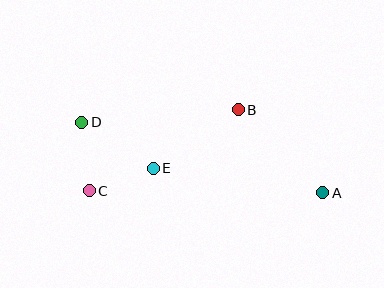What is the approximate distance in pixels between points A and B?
The distance between A and B is approximately 118 pixels.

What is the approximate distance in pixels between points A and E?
The distance between A and E is approximately 171 pixels.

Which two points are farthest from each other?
Points A and D are farthest from each other.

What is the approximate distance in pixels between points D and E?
The distance between D and E is approximately 85 pixels.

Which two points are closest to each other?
Points C and E are closest to each other.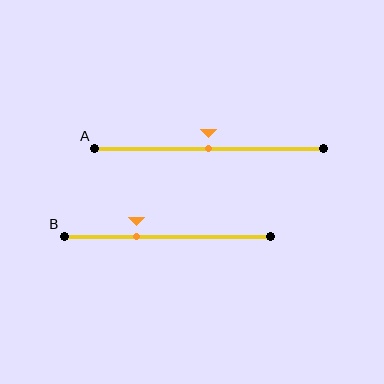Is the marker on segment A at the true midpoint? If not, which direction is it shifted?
Yes, the marker on segment A is at the true midpoint.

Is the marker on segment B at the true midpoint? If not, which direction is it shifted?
No, the marker on segment B is shifted to the left by about 15% of the segment length.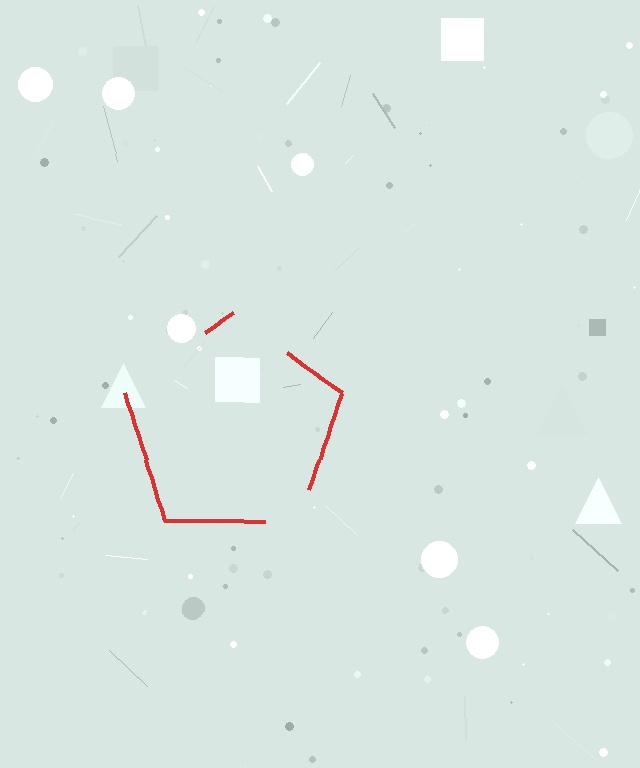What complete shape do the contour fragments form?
The contour fragments form a pentagon.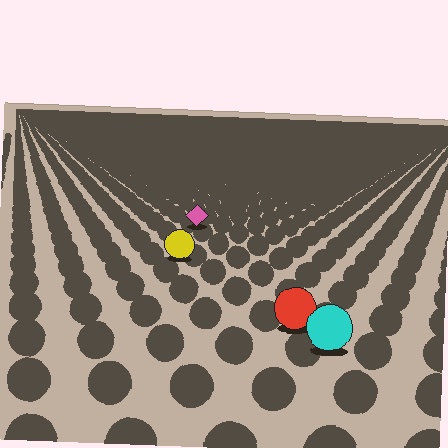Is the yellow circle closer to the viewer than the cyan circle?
No. The cyan circle is closer — you can tell from the texture gradient: the ground texture is coarser near it.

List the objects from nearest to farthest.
From nearest to farthest: the cyan circle, the red circle, the yellow circle, the pink diamond.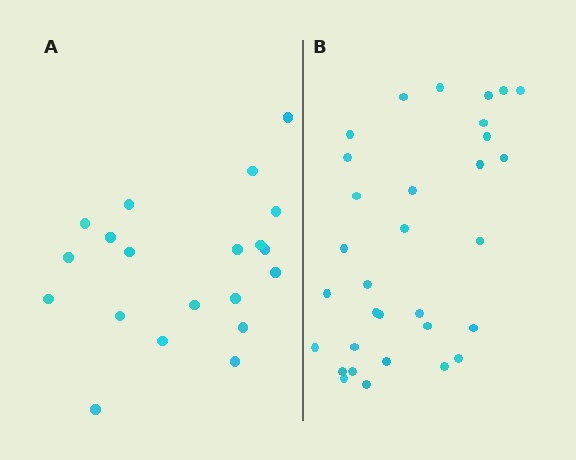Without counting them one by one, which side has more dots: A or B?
Region B (the right region) has more dots.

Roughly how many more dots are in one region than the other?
Region B has roughly 12 or so more dots than region A.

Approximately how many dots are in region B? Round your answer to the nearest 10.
About 30 dots. (The exact count is 32, which rounds to 30.)